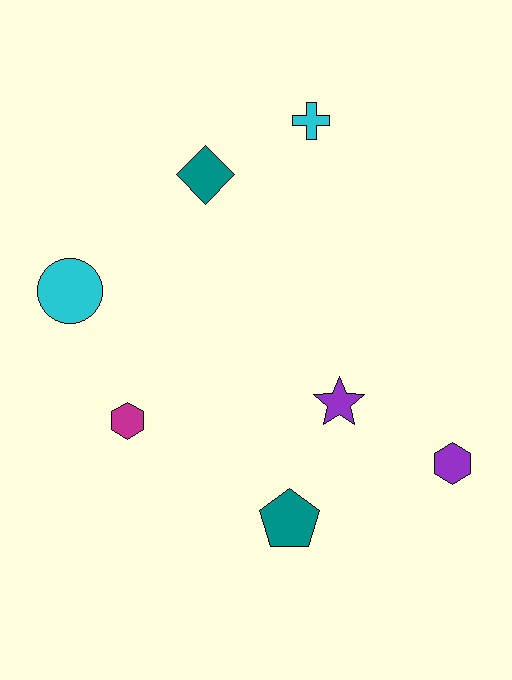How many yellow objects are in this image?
There are no yellow objects.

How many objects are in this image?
There are 7 objects.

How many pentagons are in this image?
There is 1 pentagon.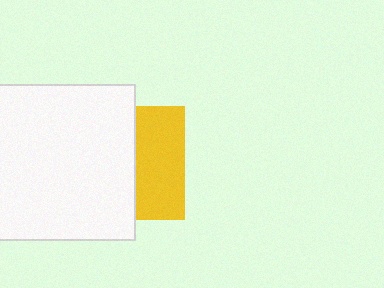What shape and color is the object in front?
The object in front is a white square.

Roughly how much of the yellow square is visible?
A small part of it is visible (roughly 44%).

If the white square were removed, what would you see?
You would see the complete yellow square.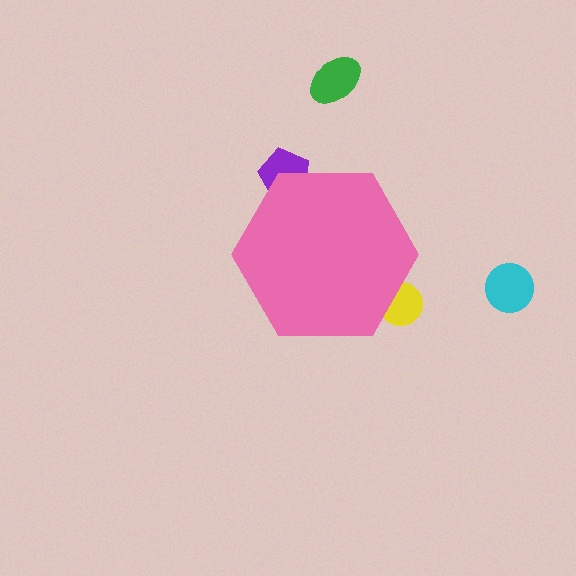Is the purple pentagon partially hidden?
Yes, the purple pentagon is partially hidden behind the pink hexagon.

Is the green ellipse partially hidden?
No, the green ellipse is fully visible.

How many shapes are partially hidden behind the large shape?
2 shapes are partially hidden.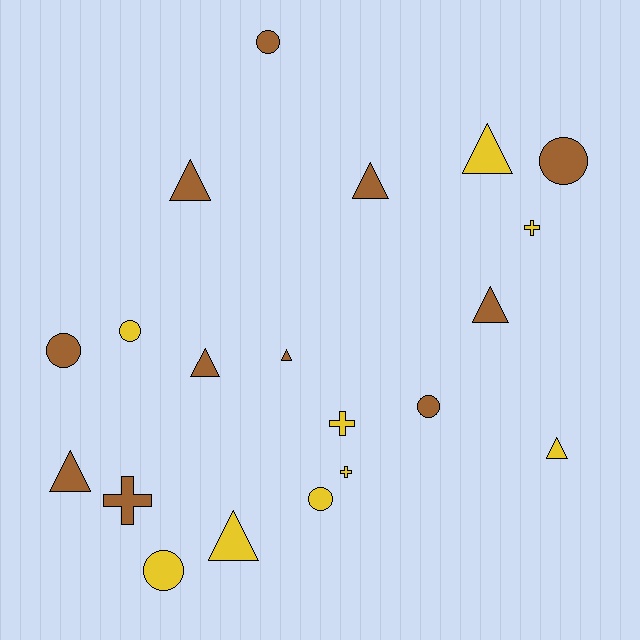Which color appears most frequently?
Brown, with 11 objects.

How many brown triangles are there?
There are 6 brown triangles.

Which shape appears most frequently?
Triangle, with 9 objects.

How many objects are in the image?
There are 20 objects.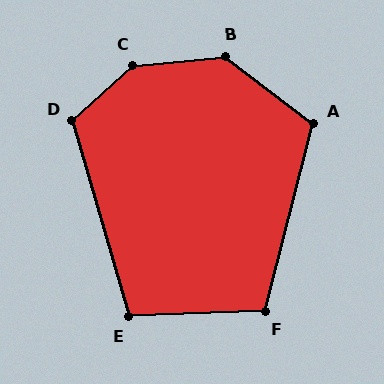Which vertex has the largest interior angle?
C, at approximately 143 degrees.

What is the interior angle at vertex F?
Approximately 107 degrees (obtuse).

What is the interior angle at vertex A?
Approximately 113 degrees (obtuse).